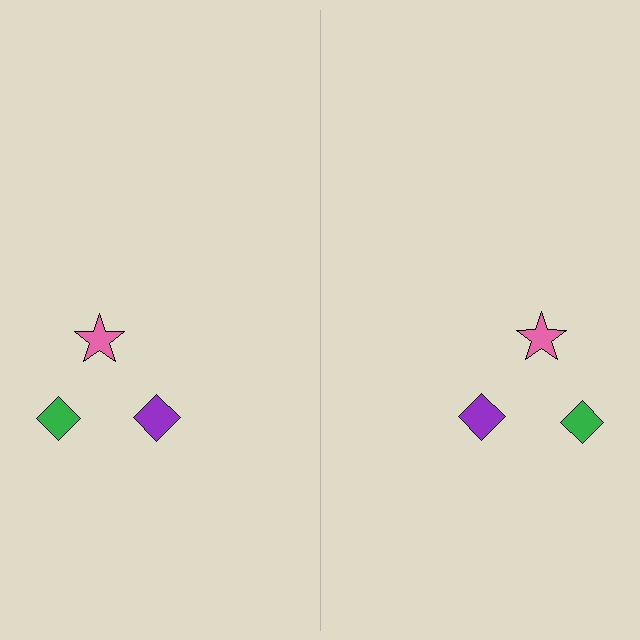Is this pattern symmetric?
Yes, this pattern has bilateral (reflection) symmetry.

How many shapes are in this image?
There are 6 shapes in this image.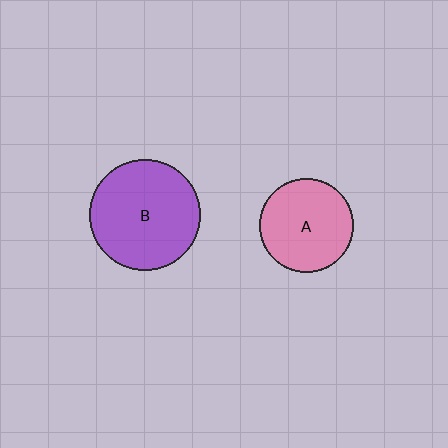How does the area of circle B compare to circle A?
Approximately 1.4 times.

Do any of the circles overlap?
No, none of the circles overlap.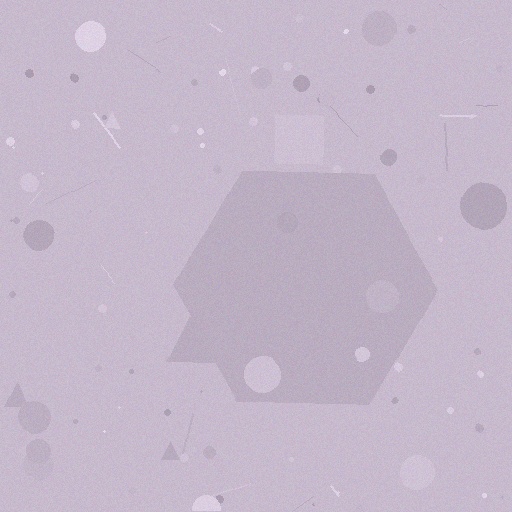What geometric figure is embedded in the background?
A hexagon is embedded in the background.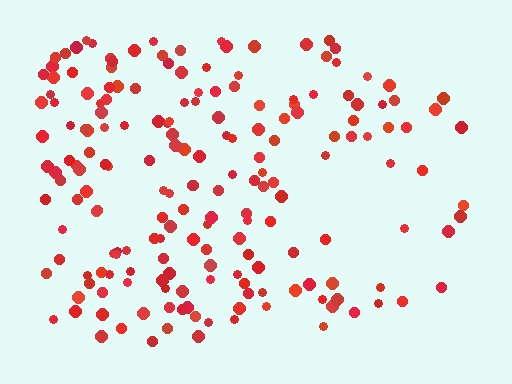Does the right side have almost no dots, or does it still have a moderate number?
Still a moderate number, just noticeably fewer than the left.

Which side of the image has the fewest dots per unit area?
The right.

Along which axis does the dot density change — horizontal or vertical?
Horizontal.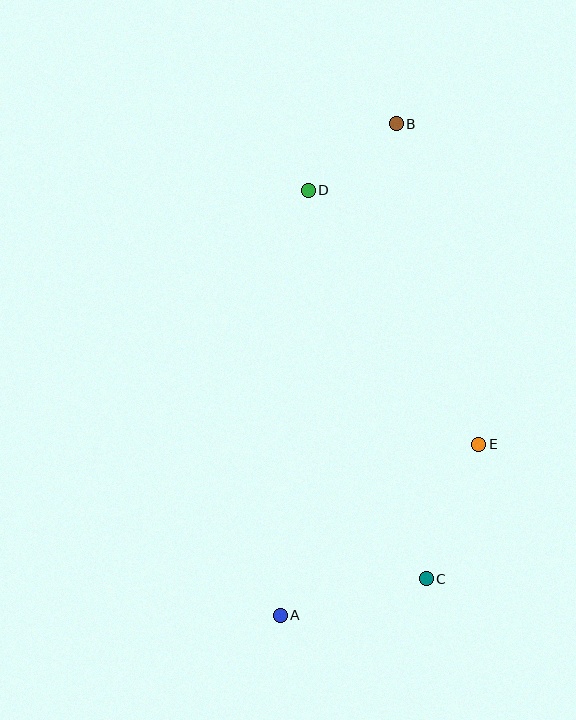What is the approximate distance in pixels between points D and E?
The distance between D and E is approximately 306 pixels.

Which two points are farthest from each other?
Points A and B are farthest from each other.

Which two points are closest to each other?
Points B and D are closest to each other.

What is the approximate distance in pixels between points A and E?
The distance between A and E is approximately 262 pixels.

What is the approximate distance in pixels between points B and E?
The distance between B and E is approximately 331 pixels.